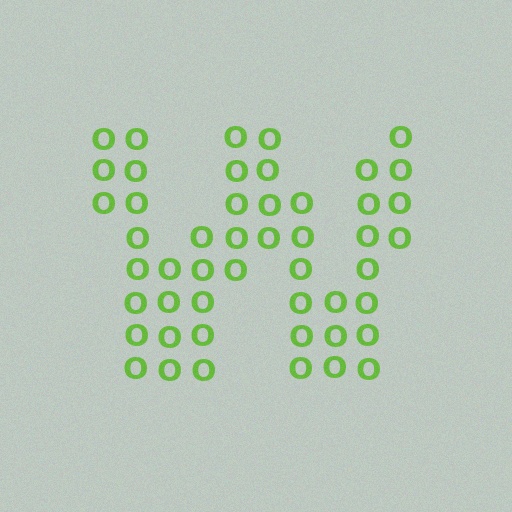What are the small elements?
The small elements are letter O's.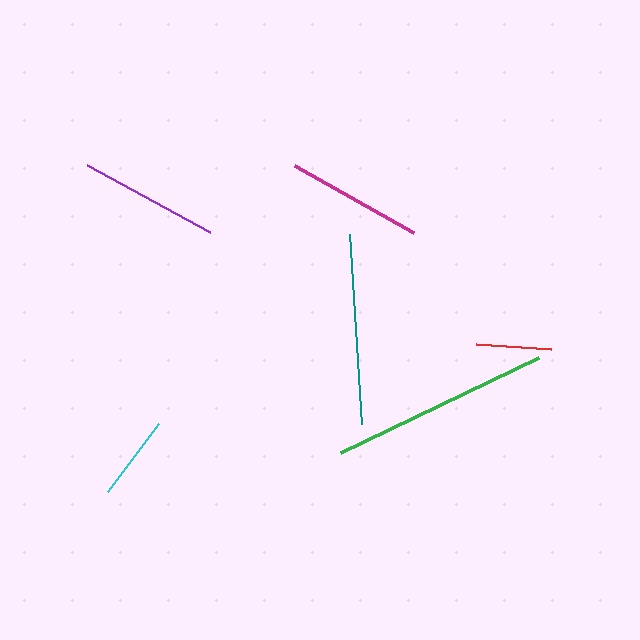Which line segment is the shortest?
The red line is the shortest at approximately 76 pixels.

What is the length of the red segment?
The red segment is approximately 76 pixels long.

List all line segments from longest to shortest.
From longest to shortest: green, teal, purple, magenta, cyan, red.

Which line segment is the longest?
The green line is the longest at approximately 219 pixels.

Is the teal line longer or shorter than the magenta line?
The teal line is longer than the magenta line.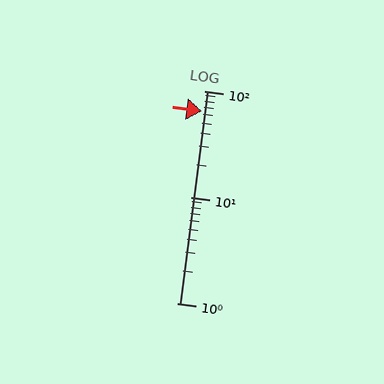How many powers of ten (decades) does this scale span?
The scale spans 2 decades, from 1 to 100.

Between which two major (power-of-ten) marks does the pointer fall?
The pointer is between 10 and 100.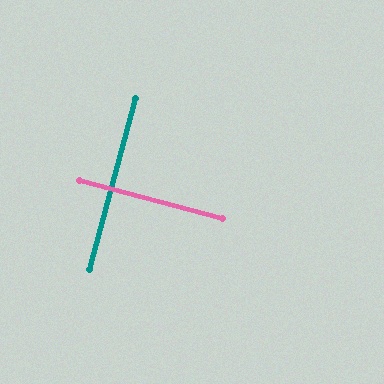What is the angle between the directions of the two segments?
Approximately 90 degrees.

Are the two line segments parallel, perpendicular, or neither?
Perpendicular — they meet at approximately 90°.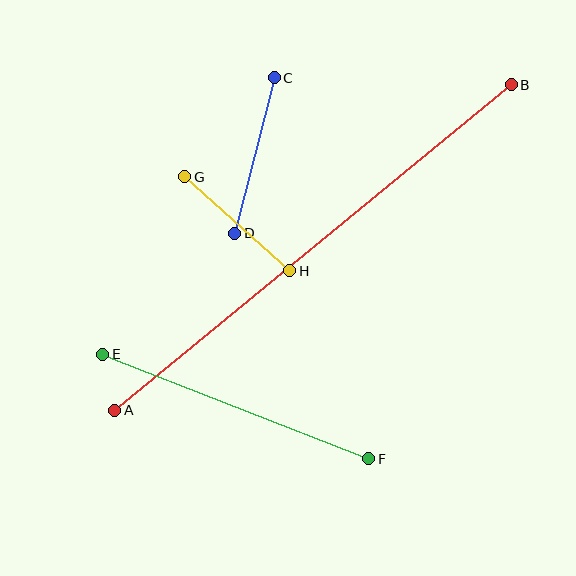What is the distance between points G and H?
The distance is approximately 141 pixels.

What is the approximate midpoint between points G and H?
The midpoint is at approximately (237, 224) pixels.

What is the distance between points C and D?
The distance is approximately 160 pixels.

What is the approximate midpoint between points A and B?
The midpoint is at approximately (313, 247) pixels.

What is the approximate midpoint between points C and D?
The midpoint is at approximately (255, 155) pixels.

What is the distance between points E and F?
The distance is approximately 286 pixels.